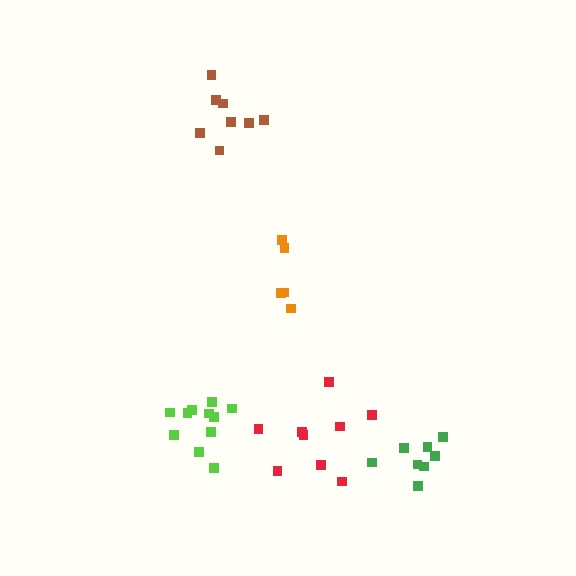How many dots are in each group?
Group 1: 8 dots, Group 2: 11 dots, Group 3: 5 dots, Group 4: 8 dots, Group 5: 9 dots (41 total).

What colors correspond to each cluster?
The clusters are colored: green, lime, orange, brown, red.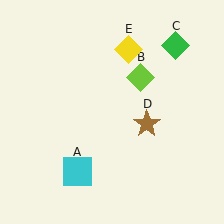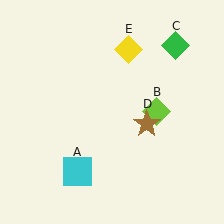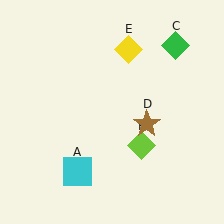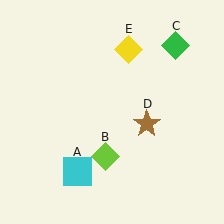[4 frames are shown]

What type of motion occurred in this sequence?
The lime diamond (object B) rotated clockwise around the center of the scene.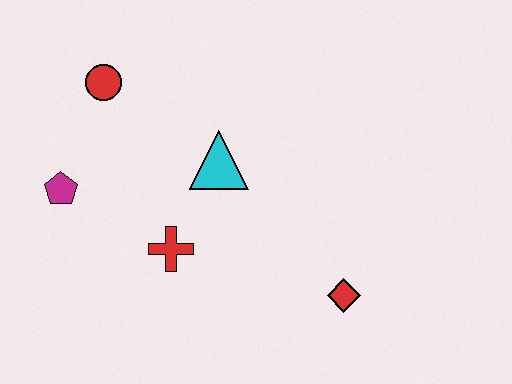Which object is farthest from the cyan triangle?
The red diamond is farthest from the cyan triangle.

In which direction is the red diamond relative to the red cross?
The red diamond is to the right of the red cross.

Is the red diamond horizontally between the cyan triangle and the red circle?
No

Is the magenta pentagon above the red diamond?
Yes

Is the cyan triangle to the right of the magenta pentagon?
Yes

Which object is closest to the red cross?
The cyan triangle is closest to the red cross.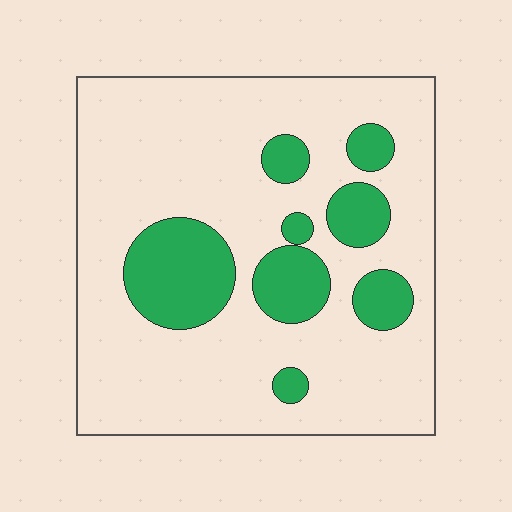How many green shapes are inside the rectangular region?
8.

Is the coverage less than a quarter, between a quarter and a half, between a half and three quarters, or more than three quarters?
Less than a quarter.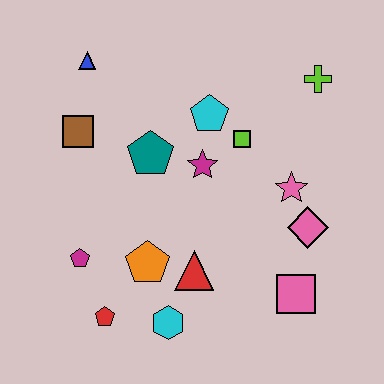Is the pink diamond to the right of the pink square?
Yes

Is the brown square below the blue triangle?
Yes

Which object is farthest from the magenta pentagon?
The lime cross is farthest from the magenta pentagon.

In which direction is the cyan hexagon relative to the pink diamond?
The cyan hexagon is to the left of the pink diamond.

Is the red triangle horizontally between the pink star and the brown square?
Yes